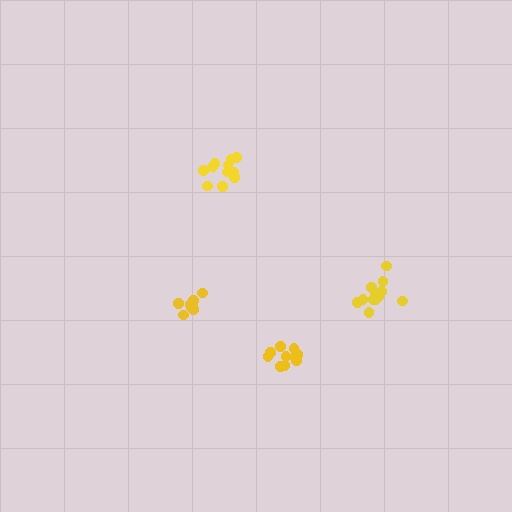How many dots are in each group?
Group 1: 11 dots, Group 2: 11 dots, Group 3: 8 dots, Group 4: 12 dots (42 total).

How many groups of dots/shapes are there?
There are 4 groups.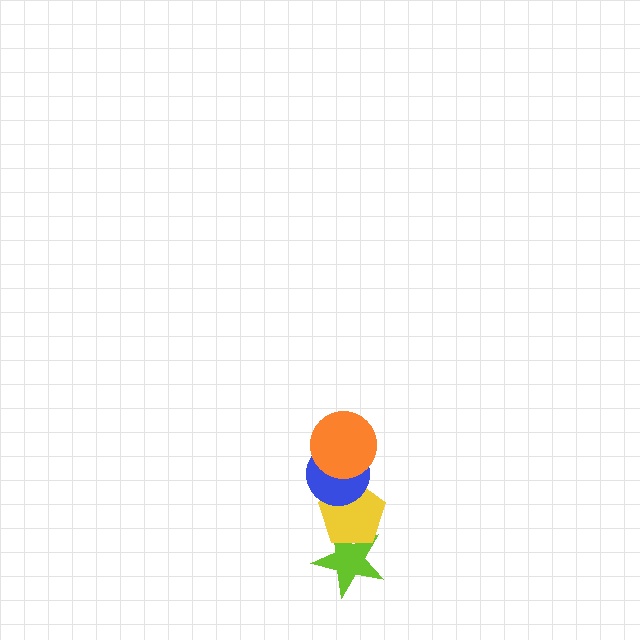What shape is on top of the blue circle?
The orange circle is on top of the blue circle.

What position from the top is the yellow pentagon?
The yellow pentagon is 3rd from the top.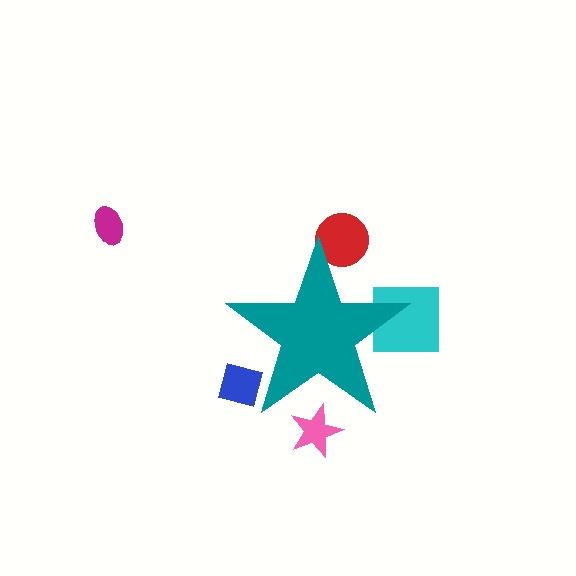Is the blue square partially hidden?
Yes, the blue square is partially hidden behind the teal star.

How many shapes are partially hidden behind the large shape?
4 shapes are partially hidden.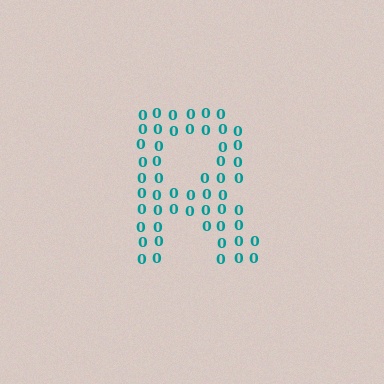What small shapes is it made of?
It is made of small digit 0's.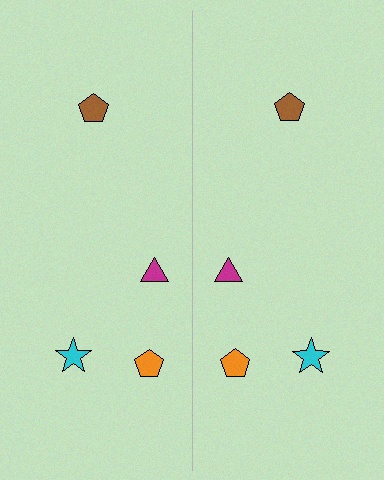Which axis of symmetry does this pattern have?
The pattern has a vertical axis of symmetry running through the center of the image.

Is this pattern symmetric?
Yes, this pattern has bilateral (reflection) symmetry.